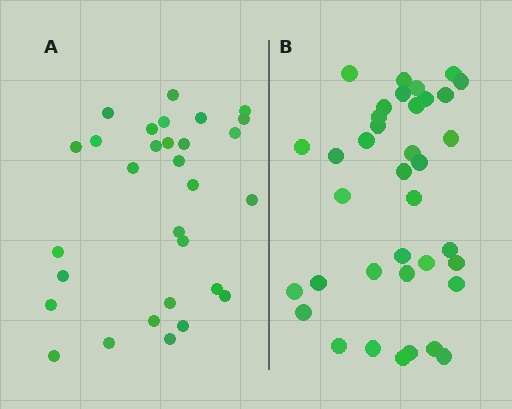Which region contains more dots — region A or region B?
Region B (the right region) has more dots.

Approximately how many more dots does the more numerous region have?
Region B has roughly 8 or so more dots than region A.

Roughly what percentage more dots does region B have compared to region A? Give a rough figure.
About 25% more.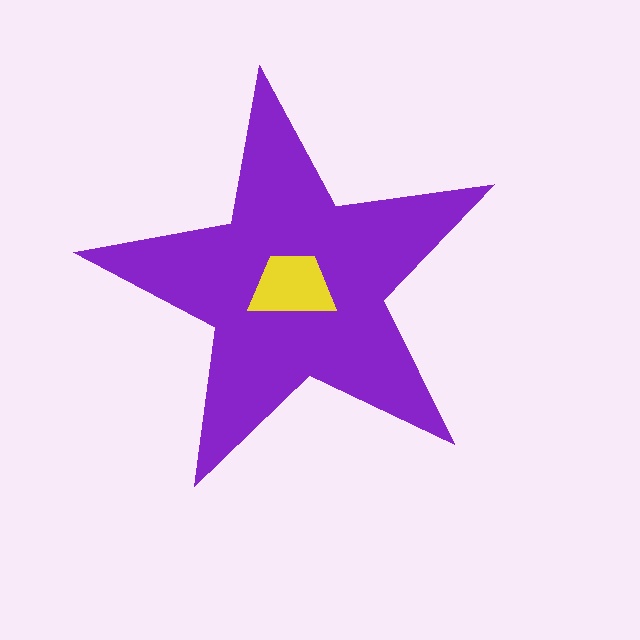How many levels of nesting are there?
2.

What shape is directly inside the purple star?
The yellow trapezoid.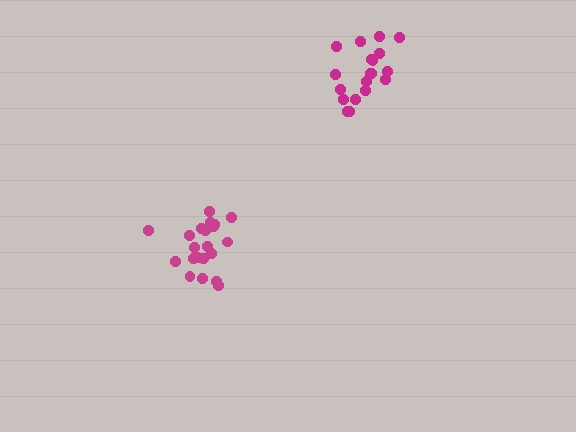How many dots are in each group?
Group 1: 19 dots, Group 2: 21 dots (40 total).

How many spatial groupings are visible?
There are 2 spatial groupings.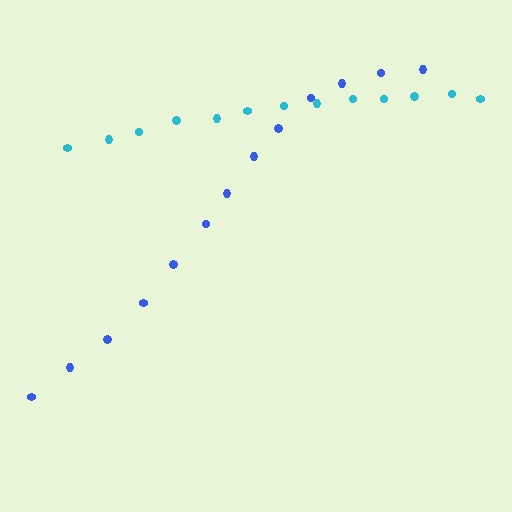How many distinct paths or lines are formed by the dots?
There are 2 distinct paths.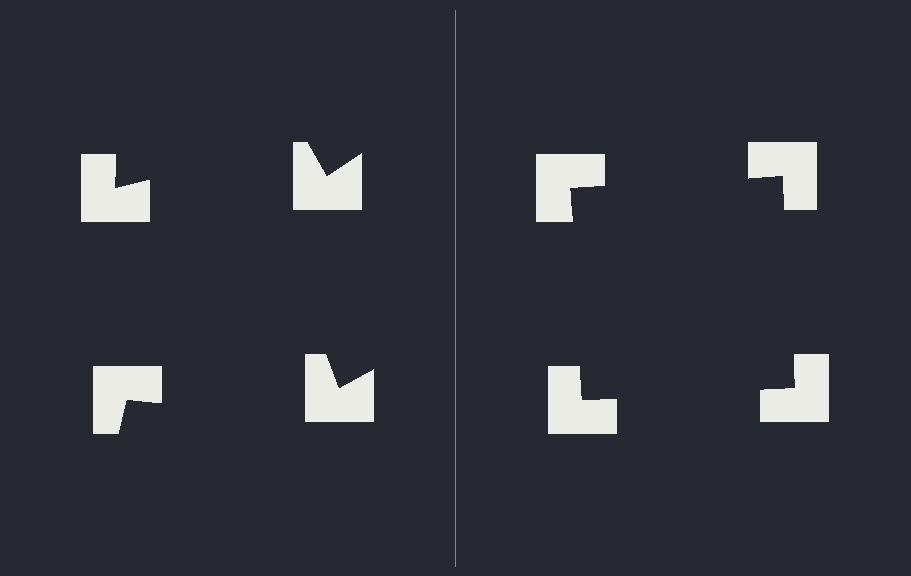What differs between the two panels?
The notched squares are positioned identically on both sides; only the wedge orientations differ. On the right they align to a square; on the left they are misaligned.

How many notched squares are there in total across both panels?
8 — 4 on each side.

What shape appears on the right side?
An illusory square.